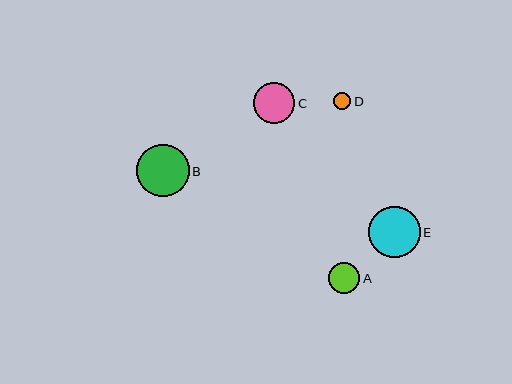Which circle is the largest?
Circle B is the largest with a size of approximately 52 pixels.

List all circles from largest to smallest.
From largest to smallest: B, E, C, A, D.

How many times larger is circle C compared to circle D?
Circle C is approximately 2.4 times the size of circle D.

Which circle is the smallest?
Circle D is the smallest with a size of approximately 17 pixels.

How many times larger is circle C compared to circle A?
Circle C is approximately 1.3 times the size of circle A.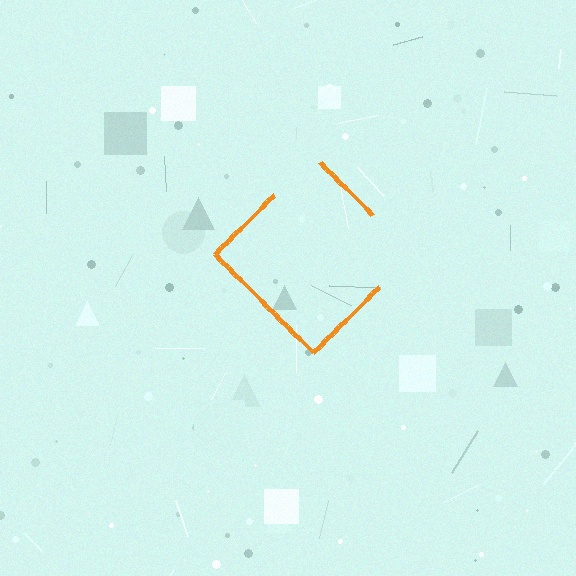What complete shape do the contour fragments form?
The contour fragments form a diamond.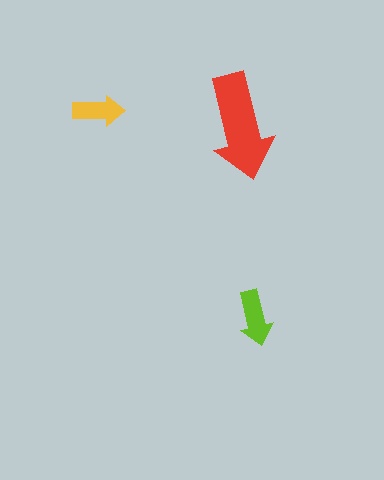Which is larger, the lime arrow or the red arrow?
The red one.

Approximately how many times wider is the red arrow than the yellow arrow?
About 2 times wider.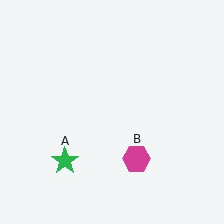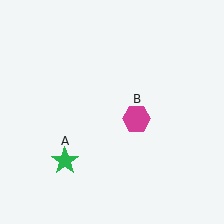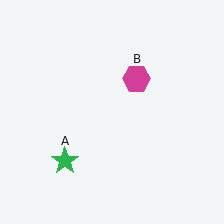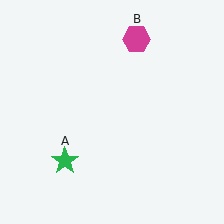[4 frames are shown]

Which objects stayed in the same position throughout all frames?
Green star (object A) remained stationary.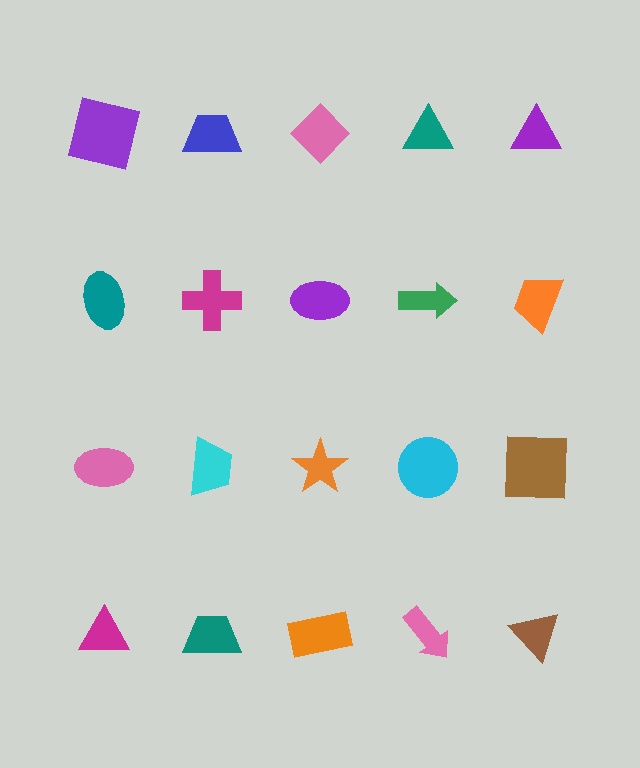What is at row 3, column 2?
A cyan trapezoid.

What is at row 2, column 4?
A green arrow.